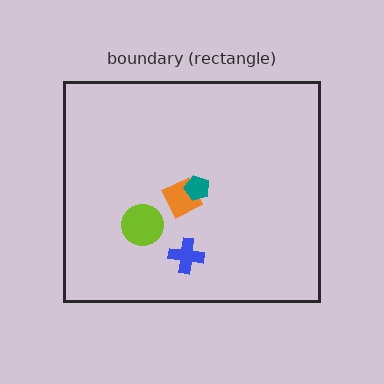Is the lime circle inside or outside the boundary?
Inside.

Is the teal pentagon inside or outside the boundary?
Inside.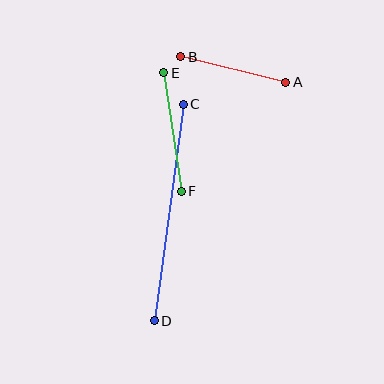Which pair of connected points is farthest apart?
Points C and D are farthest apart.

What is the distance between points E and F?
The distance is approximately 120 pixels.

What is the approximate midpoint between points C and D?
The midpoint is at approximately (169, 213) pixels.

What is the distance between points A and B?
The distance is approximately 108 pixels.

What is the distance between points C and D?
The distance is approximately 218 pixels.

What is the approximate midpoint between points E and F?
The midpoint is at approximately (173, 132) pixels.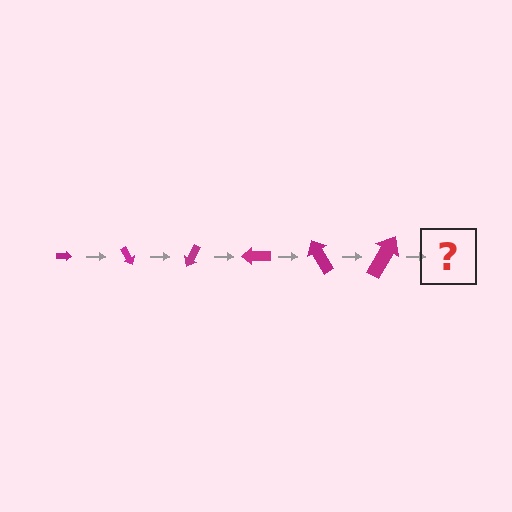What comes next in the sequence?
The next element should be an arrow, larger than the previous one and rotated 360 degrees from the start.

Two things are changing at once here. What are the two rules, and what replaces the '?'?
The two rules are that the arrow grows larger each step and it rotates 60 degrees each step. The '?' should be an arrow, larger than the previous one and rotated 360 degrees from the start.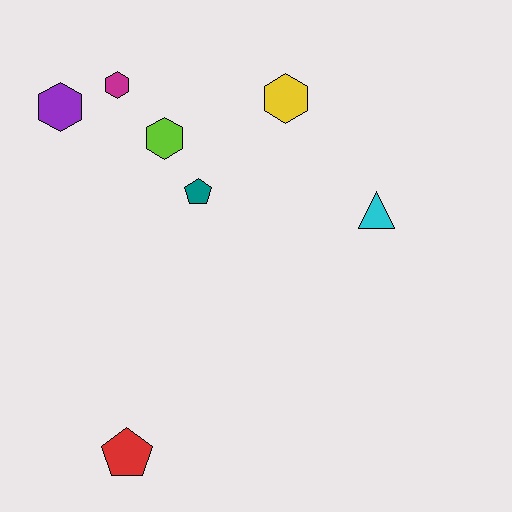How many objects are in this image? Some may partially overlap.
There are 7 objects.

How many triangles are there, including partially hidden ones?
There is 1 triangle.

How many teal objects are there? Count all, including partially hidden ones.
There is 1 teal object.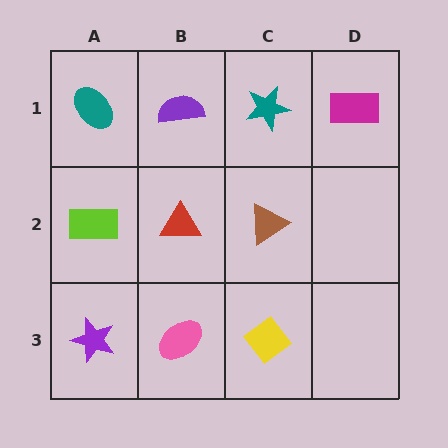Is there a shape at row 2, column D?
No, that cell is empty.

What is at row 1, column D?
A magenta rectangle.